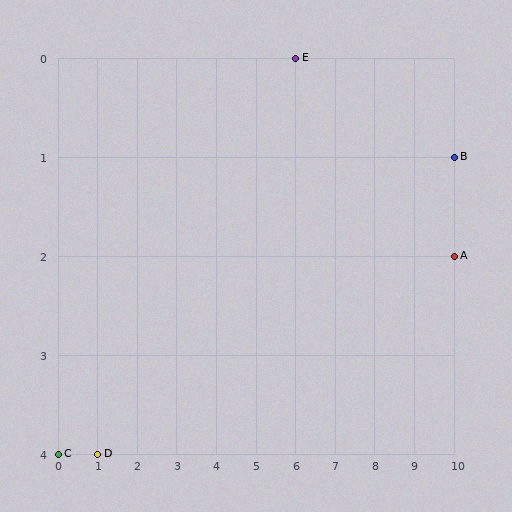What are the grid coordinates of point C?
Point C is at grid coordinates (0, 4).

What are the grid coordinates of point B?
Point B is at grid coordinates (10, 1).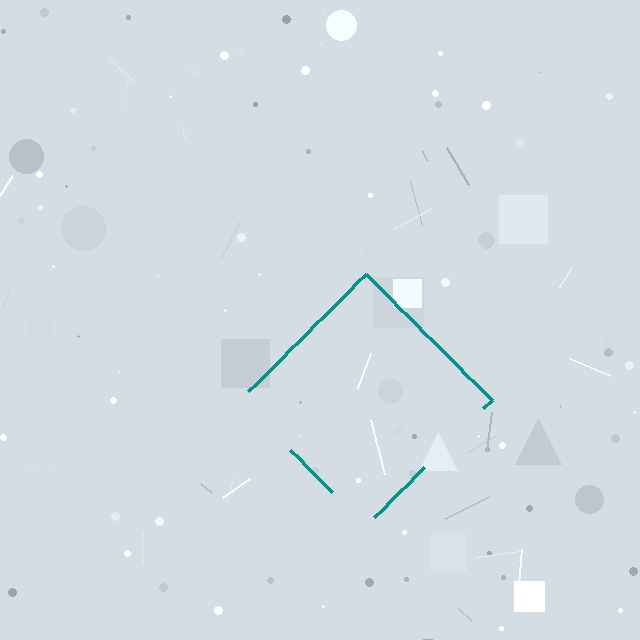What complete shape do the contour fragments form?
The contour fragments form a diamond.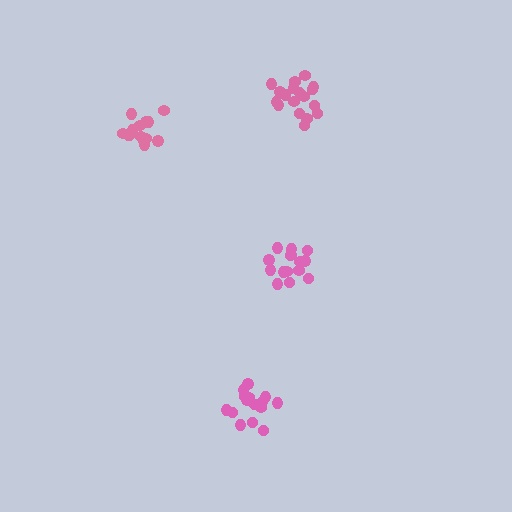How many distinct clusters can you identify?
There are 4 distinct clusters.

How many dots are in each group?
Group 1: 16 dots, Group 2: 15 dots, Group 3: 15 dots, Group 4: 18 dots (64 total).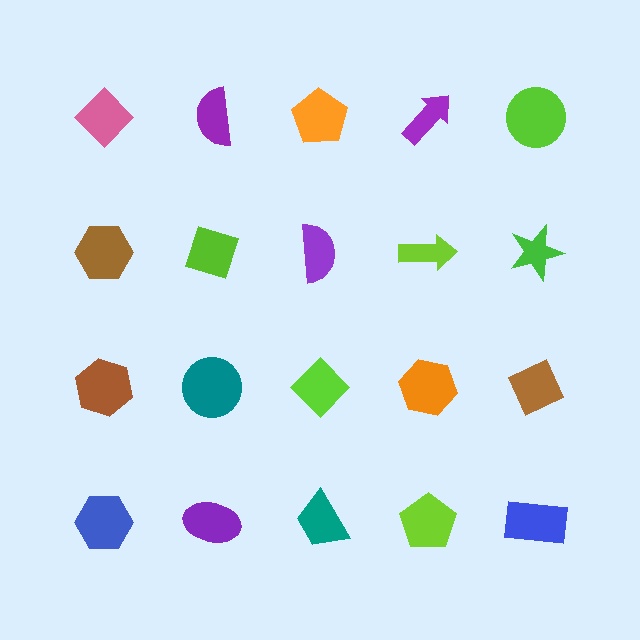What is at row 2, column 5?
A green star.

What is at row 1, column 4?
A purple arrow.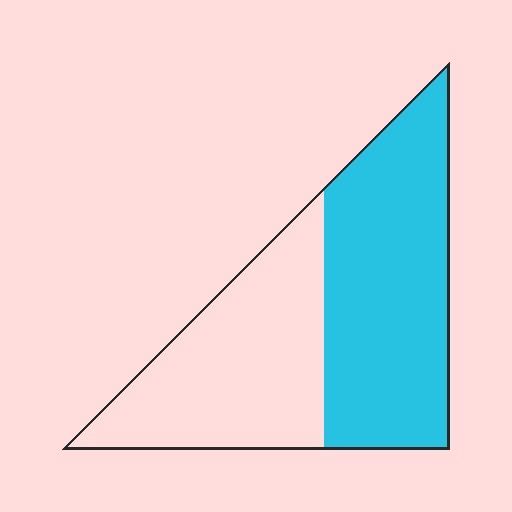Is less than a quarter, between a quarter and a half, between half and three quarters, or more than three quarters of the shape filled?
Between half and three quarters.